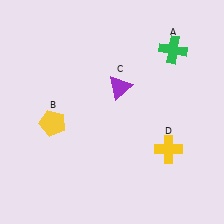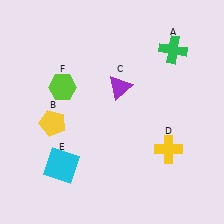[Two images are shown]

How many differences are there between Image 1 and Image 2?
There are 2 differences between the two images.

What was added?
A cyan square (E), a lime hexagon (F) were added in Image 2.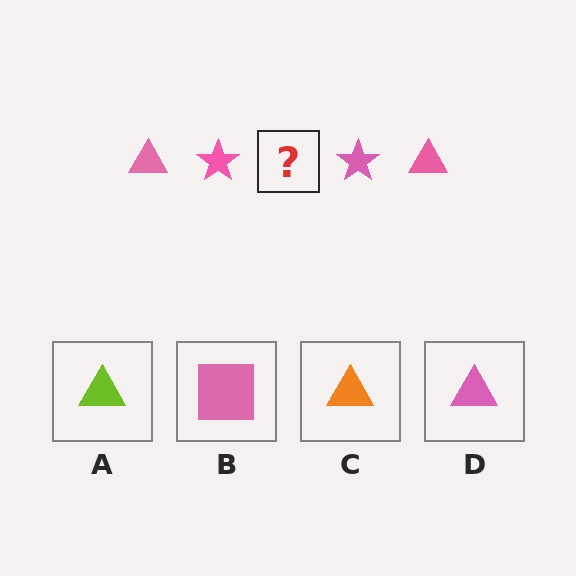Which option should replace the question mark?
Option D.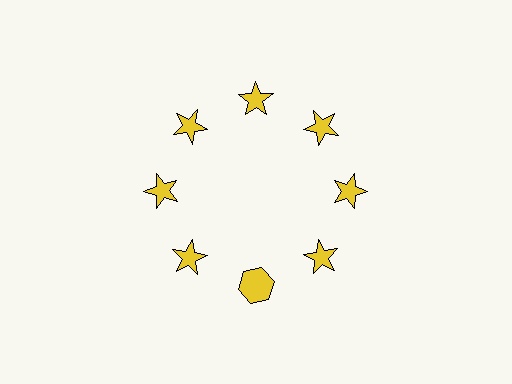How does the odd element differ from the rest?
It has a different shape: hexagon instead of star.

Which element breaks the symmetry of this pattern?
The yellow hexagon at roughly the 6 o'clock position breaks the symmetry. All other shapes are yellow stars.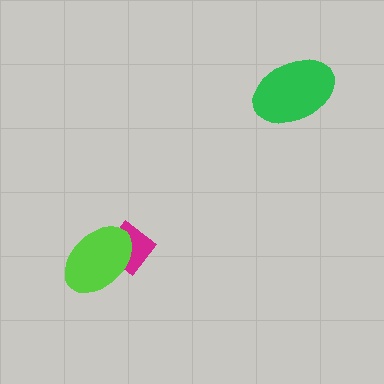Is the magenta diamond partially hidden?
Yes, it is partially covered by another shape.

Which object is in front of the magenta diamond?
The lime ellipse is in front of the magenta diamond.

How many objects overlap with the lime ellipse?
1 object overlaps with the lime ellipse.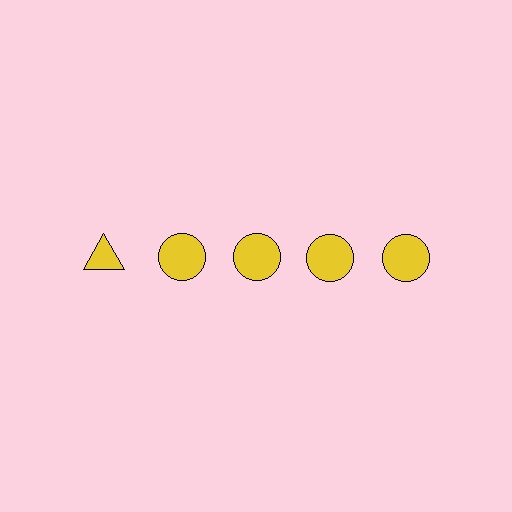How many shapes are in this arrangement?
There are 5 shapes arranged in a grid pattern.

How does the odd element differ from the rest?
It has a different shape: triangle instead of circle.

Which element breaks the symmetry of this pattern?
The yellow triangle in the top row, leftmost column breaks the symmetry. All other shapes are yellow circles.